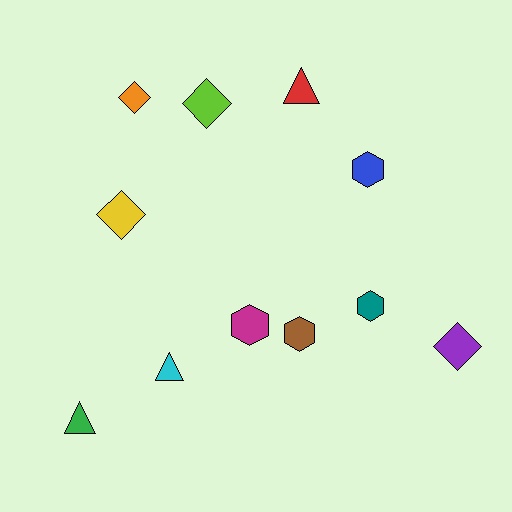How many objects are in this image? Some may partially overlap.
There are 11 objects.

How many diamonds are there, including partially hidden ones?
There are 4 diamonds.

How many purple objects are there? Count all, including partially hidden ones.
There is 1 purple object.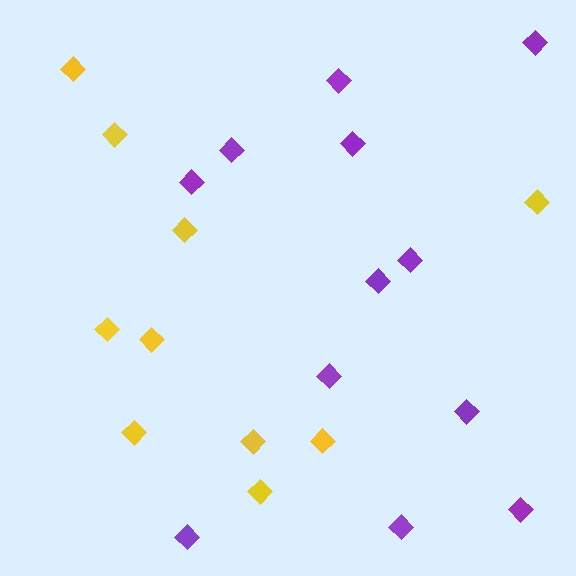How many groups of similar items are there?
There are 2 groups: one group of purple diamonds (12) and one group of yellow diamonds (10).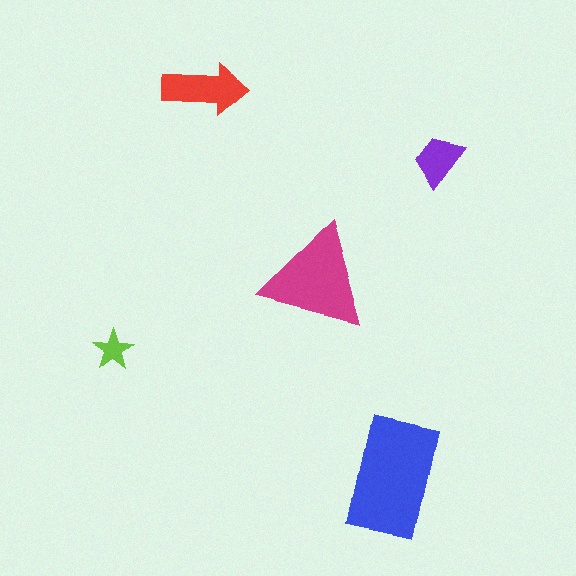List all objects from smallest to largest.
The lime star, the purple trapezoid, the red arrow, the magenta triangle, the blue rectangle.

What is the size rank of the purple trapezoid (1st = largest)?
4th.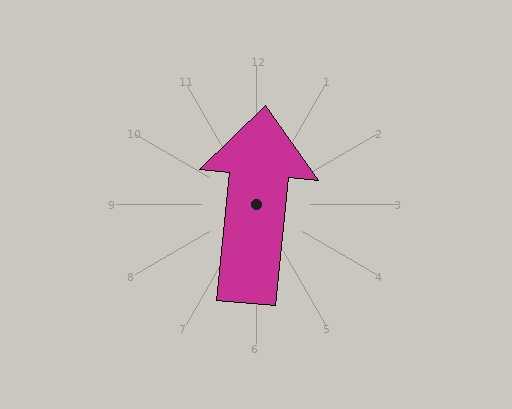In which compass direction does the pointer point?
North.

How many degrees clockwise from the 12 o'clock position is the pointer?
Approximately 6 degrees.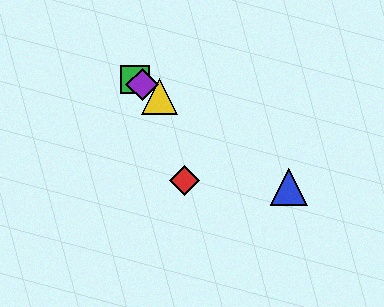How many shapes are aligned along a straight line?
4 shapes (the blue triangle, the green square, the yellow triangle, the purple diamond) are aligned along a straight line.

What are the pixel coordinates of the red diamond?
The red diamond is at (184, 180).